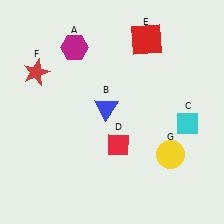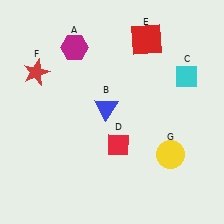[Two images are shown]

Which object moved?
The cyan diamond (C) moved up.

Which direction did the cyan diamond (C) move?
The cyan diamond (C) moved up.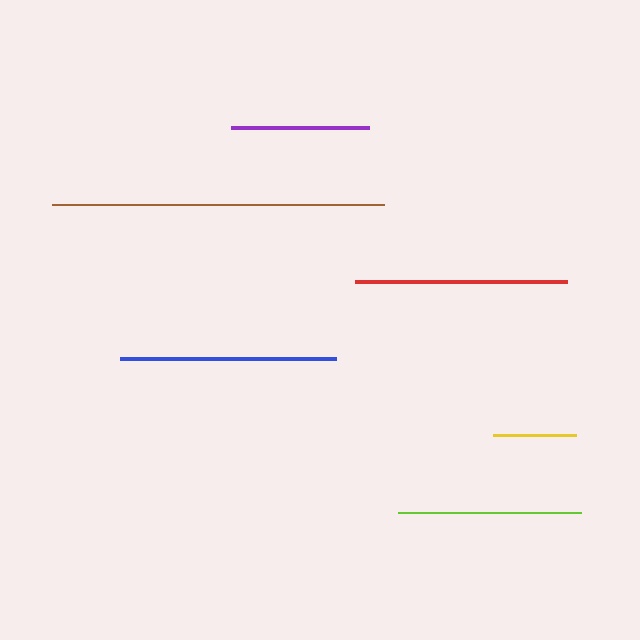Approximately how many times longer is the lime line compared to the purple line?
The lime line is approximately 1.3 times the length of the purple line.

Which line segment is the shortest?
The yellow line is the shortest at approximately 83 pixels.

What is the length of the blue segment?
The blue segment is approximately 216 pixels long.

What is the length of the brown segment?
The brown segment is approximately 332 pixels long.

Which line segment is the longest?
The brown line is the longest at approximately 332 pixels.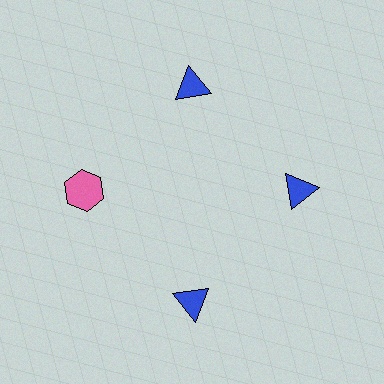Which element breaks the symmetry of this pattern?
The pink hexagon at roughly the 9 o'clock position breaks the symmetry. All other shapes are blue triangles.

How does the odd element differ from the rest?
It differs in both color (pink instead of blue) and shape (hexagon instead of triangle).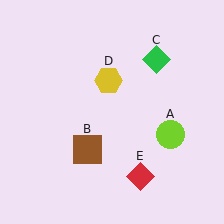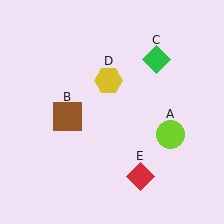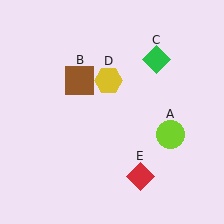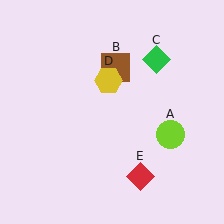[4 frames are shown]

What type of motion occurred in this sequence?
The brown square (object B) rotated clockwise around the center of the scene.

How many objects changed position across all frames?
1 object changed position: brown square (object B).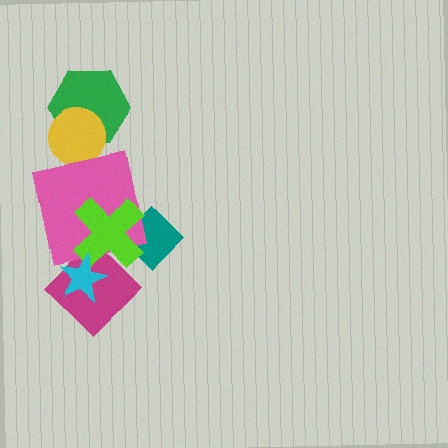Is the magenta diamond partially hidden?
Yes, it is partially covered by another shape.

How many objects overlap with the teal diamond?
2 objects overlap with the teal diamond.